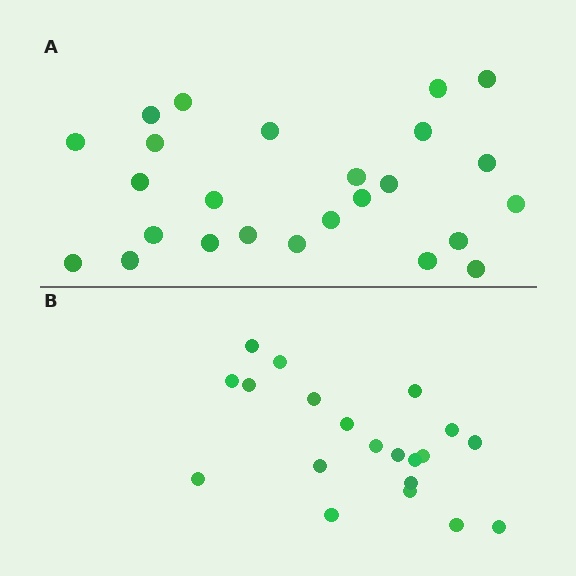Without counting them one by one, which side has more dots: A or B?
Region A (the top region) has more dots.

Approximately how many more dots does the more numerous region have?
Region A has about 5 more dots than region B.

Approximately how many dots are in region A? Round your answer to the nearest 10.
About 20 dots. (The exact count is 25, which rounds to 20.)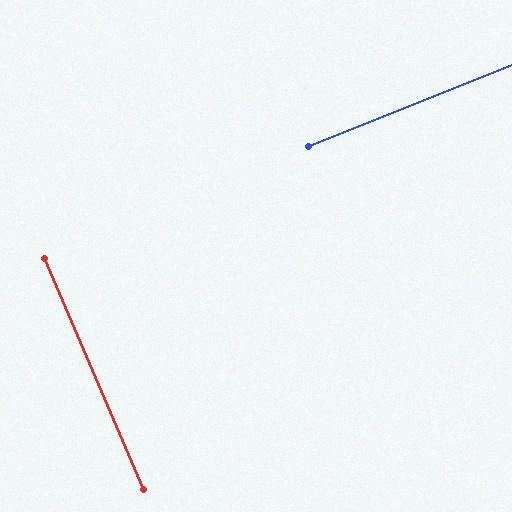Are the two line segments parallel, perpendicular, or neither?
Perpendicular — they meet at approximately 88°.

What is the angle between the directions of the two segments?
Approximately 88 degrees.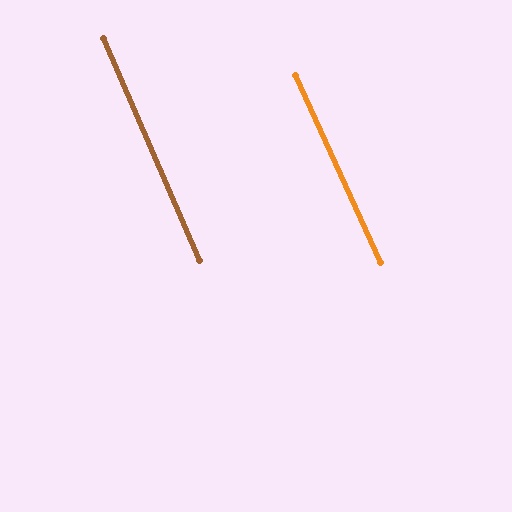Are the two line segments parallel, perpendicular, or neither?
Parallel — their directions differ by only 1.0°.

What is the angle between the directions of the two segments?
Approximately 1 degree.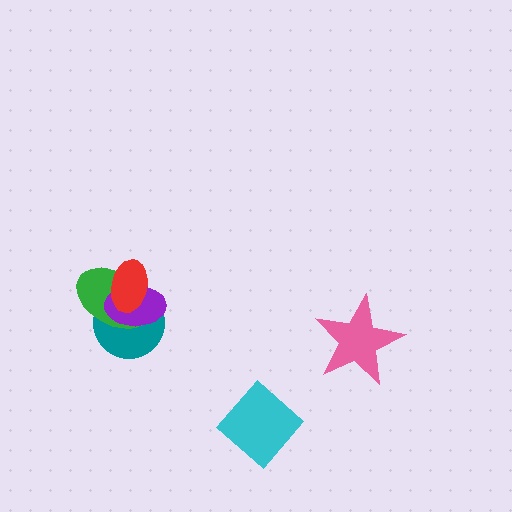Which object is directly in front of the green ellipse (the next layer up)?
The purple ellipse is directly in front of the green ellipse.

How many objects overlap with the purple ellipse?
3 objects overlap with the purple ellipse.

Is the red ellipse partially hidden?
No, no other shape covers it.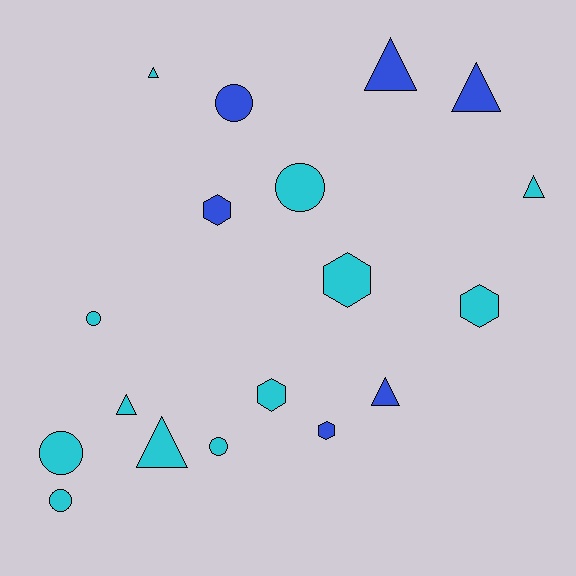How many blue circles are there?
There is 1 blue circle.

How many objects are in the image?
There are 18 objects.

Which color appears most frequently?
Cyan, with 12 objects.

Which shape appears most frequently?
Triangle, with 7 objects.